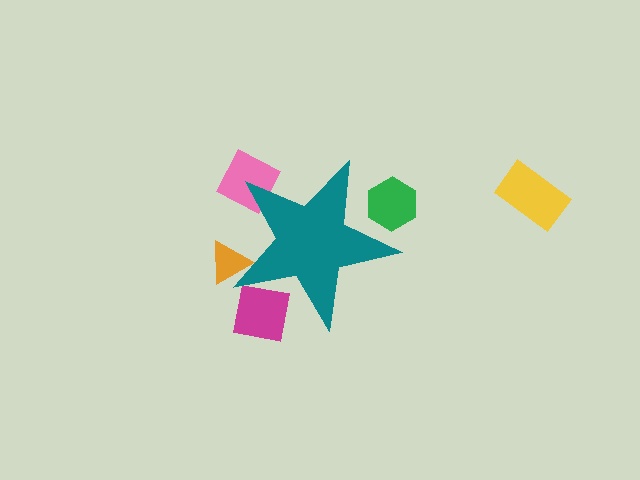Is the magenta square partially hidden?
Yes, the magenta square is partially hidden behind the teal star.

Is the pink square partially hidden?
Yes, the pink square is partially hidden behind the teal star.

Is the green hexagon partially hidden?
Yes, the green hexagon is partially hidden behind the teal star.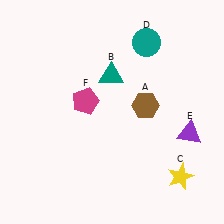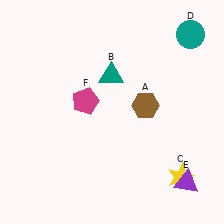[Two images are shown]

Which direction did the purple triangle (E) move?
The purple triangle (E) moved down.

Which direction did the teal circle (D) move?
The teal circle (D) moved right.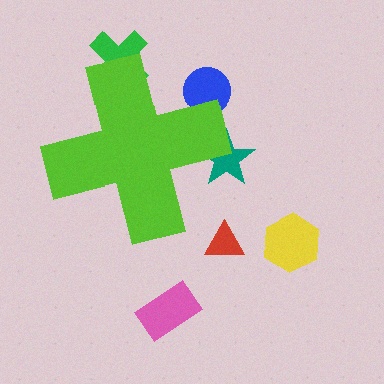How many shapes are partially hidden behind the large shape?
3 shapes are partially hidden.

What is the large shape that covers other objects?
A lime cross.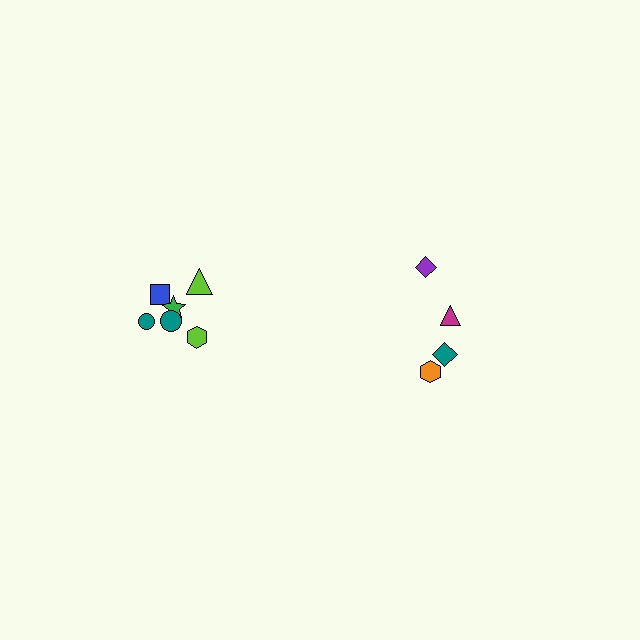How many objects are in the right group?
There are 4 objects.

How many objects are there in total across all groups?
There are 10 objects.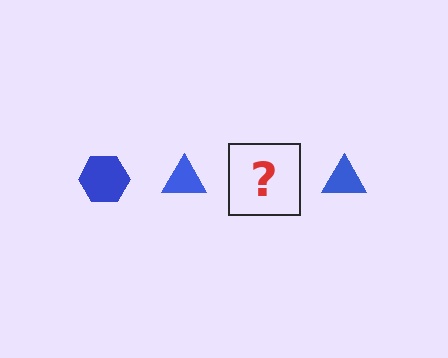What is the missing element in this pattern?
The missing element is a blue hexagon.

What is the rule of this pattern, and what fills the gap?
The rule is that the pattern cycles through hexagon, triangle shapes in blue. The gap should be filled with a blue hexagon.